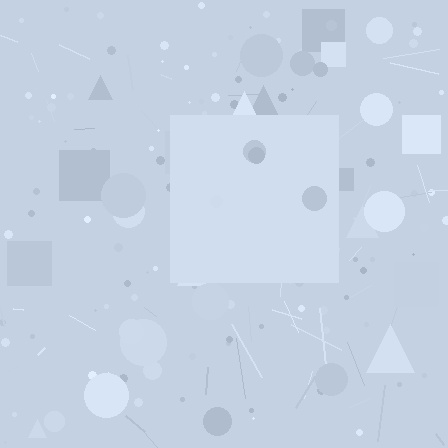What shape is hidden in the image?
A square is hidden in the image.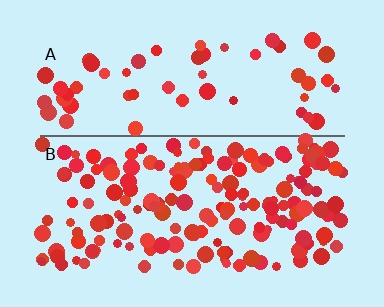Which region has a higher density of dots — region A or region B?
B (the bottom).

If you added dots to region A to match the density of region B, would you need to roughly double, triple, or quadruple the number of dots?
Approximately triple.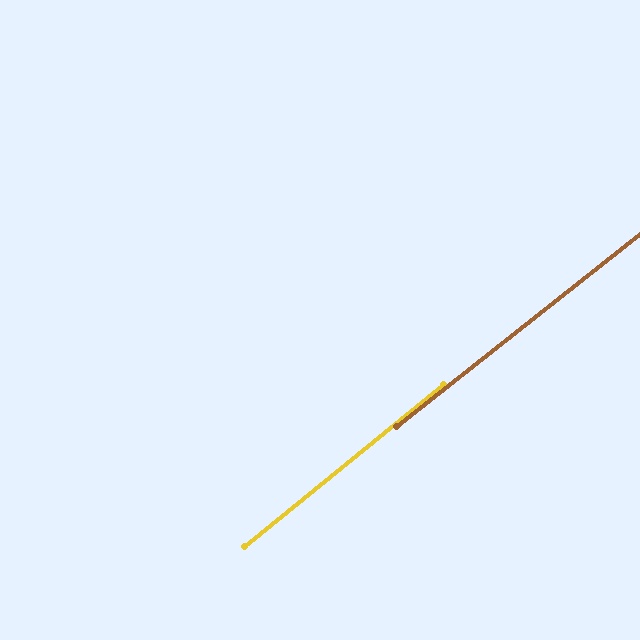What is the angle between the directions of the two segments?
Approximately 1 degree.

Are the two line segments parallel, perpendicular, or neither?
Parallel — their directions differ by only 0.8°.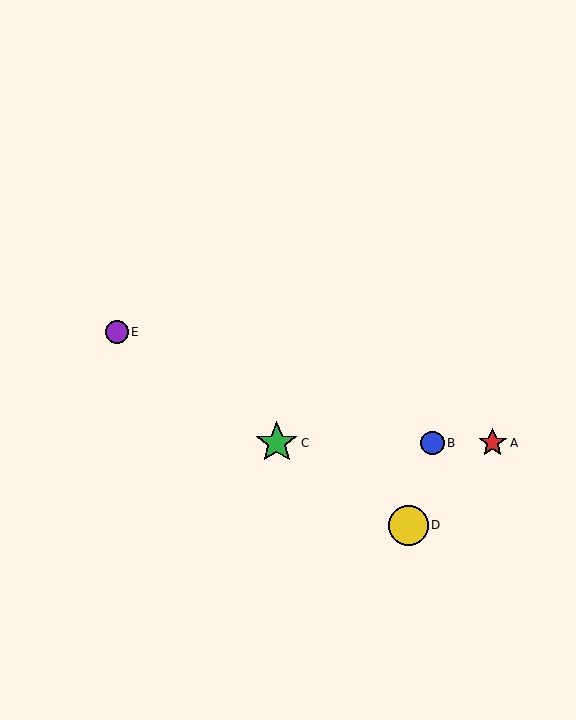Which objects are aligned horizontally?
Objects A, B, C are aligned horizontally.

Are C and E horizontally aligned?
No, C is at y≈443 and E is at y≈332.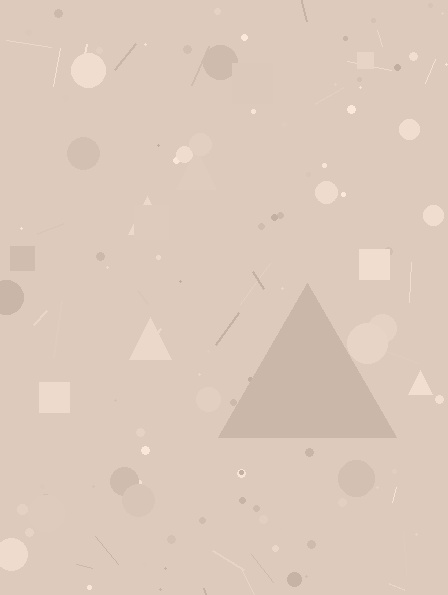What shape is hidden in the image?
A triangle is hidden in the image.